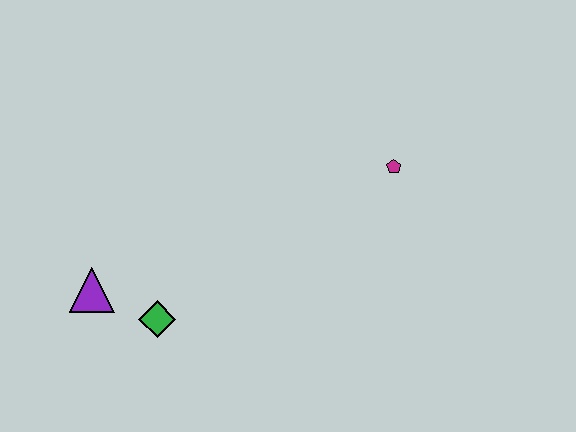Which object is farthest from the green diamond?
The magenta pentagon is farthest from the green diamond.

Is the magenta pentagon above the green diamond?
Yes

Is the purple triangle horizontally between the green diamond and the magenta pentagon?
No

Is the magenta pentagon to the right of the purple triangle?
Yes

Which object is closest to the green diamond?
The purple triangle is closest to the green diamond.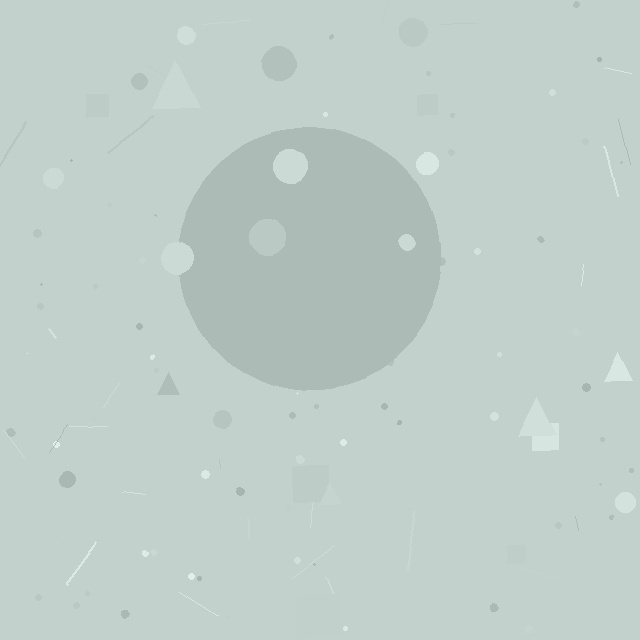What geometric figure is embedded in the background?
A circle is embedded in the background.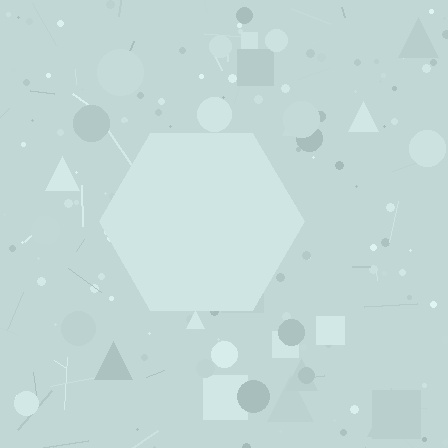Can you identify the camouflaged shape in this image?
The camouflaged shape is a hexagon.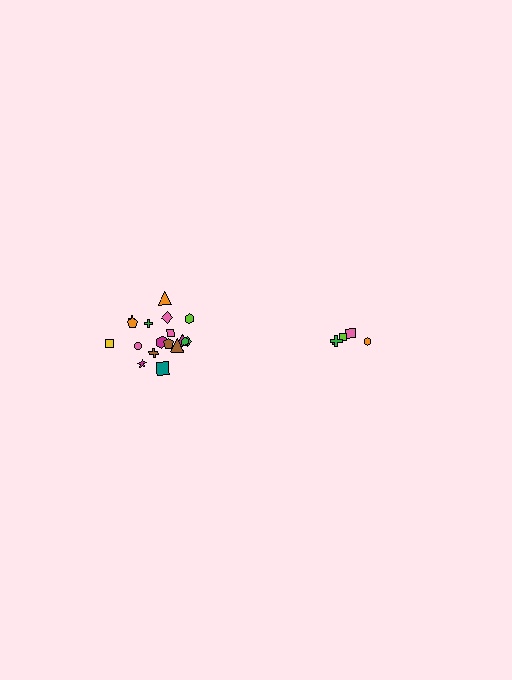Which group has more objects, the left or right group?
The left group.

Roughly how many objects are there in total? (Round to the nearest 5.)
Roughly 25 objects in total.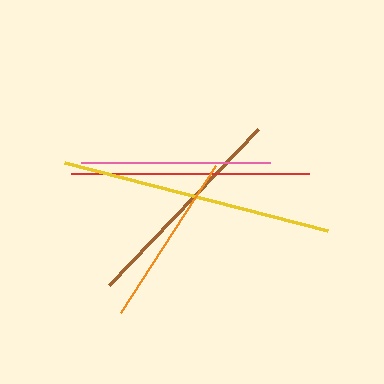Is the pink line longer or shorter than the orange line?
The pink line is longer than the orange line.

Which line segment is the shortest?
The orange line is the shortest at approximately 175 pixels.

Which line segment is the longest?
The yellow line is the longest at approximately 272 pixels.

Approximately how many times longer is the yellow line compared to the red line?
The yellow line is approximately 1.1 times the length of the red line.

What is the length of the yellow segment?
The yellow segment is approximately 272 pixels long.